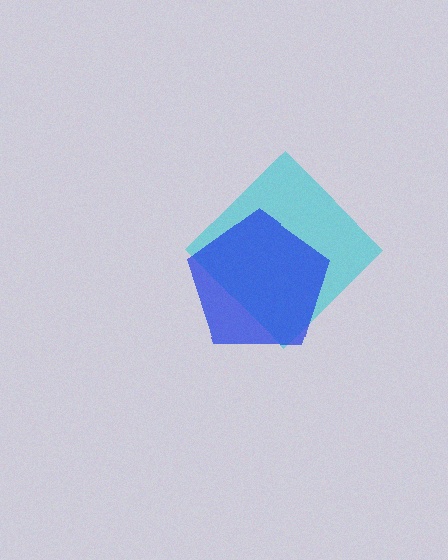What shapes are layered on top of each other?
The layered shapes are: a cyan diamond, a blue pentagon.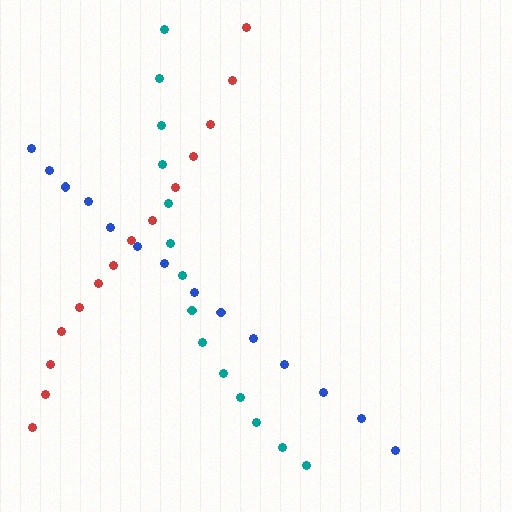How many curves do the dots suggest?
There are 3 distinct paths.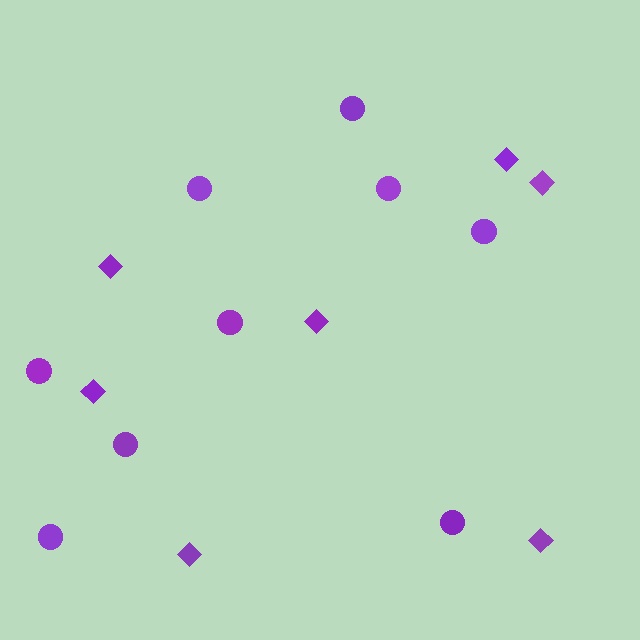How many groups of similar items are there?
There are 2 groups: one group of diamonds (7) and one group of circles (9).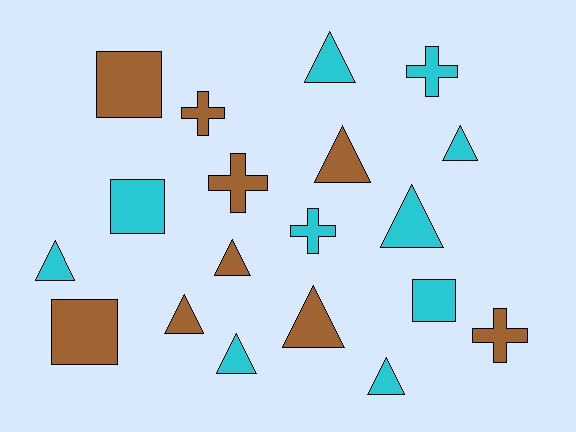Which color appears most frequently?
Cyan, with 10 objects.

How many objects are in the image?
There are 19 objects.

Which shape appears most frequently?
Triangle, with 10 objects.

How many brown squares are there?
There are 2 brown squares.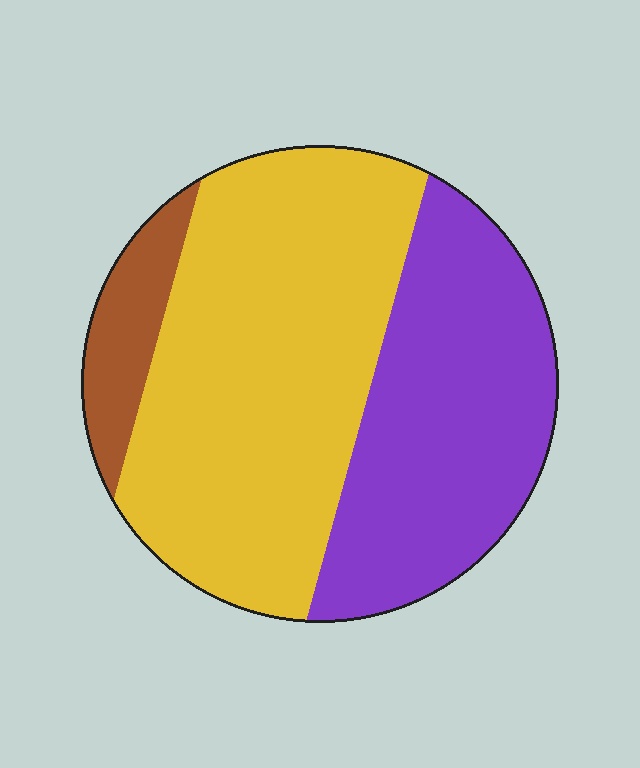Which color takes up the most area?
Yellow, at roughly 55%.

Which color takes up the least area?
Brown, at roughly 10%.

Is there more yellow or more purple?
Yellow.